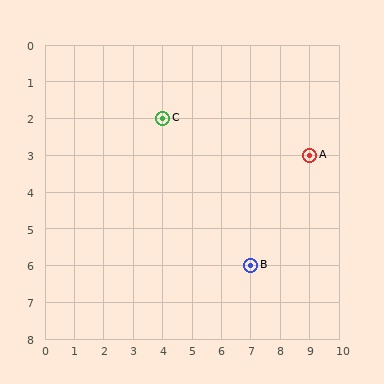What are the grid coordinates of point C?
Point C is at grid coordinates (4, 2).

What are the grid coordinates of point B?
Point B is at grid coordinates (7, 6).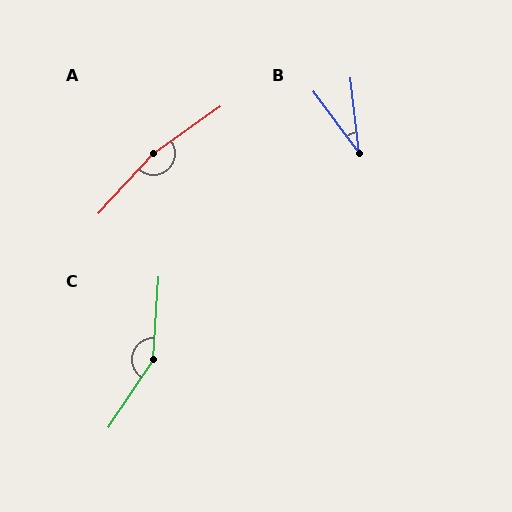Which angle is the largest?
A, at approximately 168 degrees.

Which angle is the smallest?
B, at approximately 30 degrees.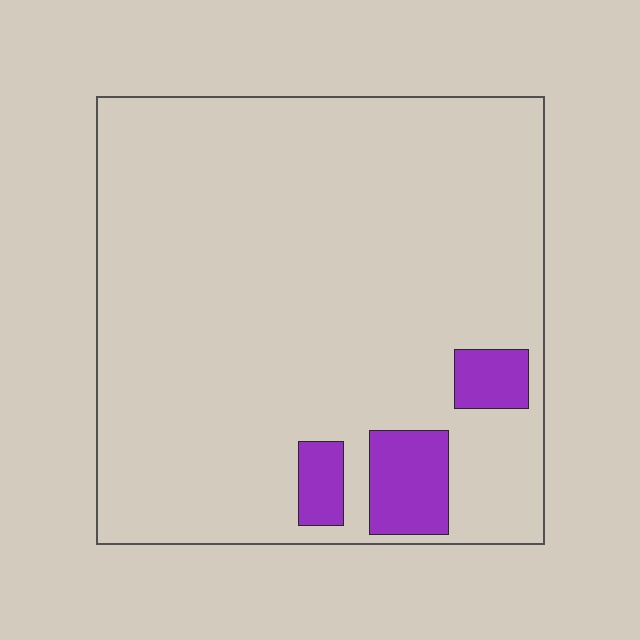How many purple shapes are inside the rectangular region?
3.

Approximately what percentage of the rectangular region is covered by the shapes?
Approximately 10%.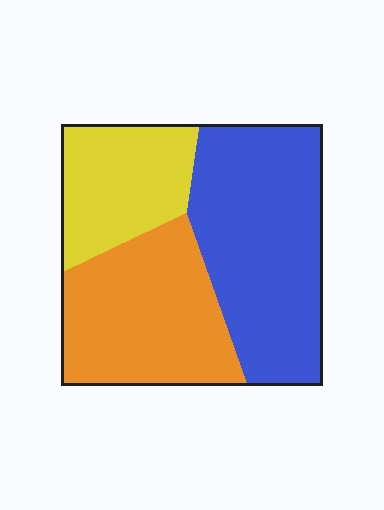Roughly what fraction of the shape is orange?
Orange covers about 35% of the shape.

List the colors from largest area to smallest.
From largest to smallest: blue, orange, yellow.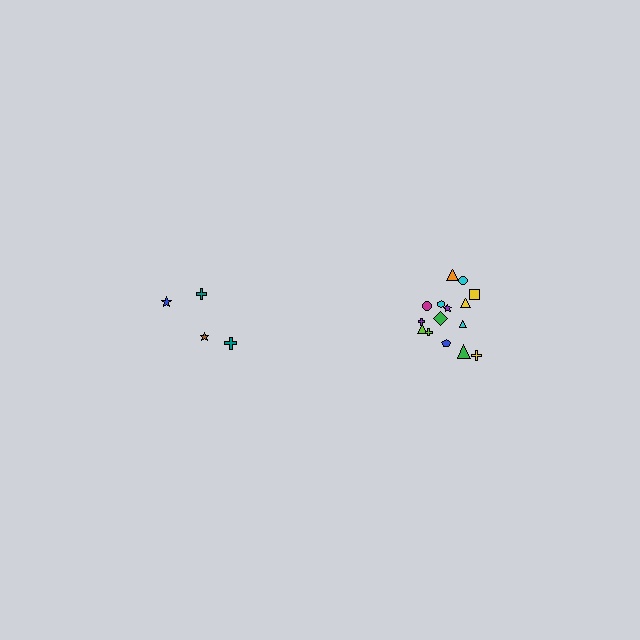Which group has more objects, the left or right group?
The right group.